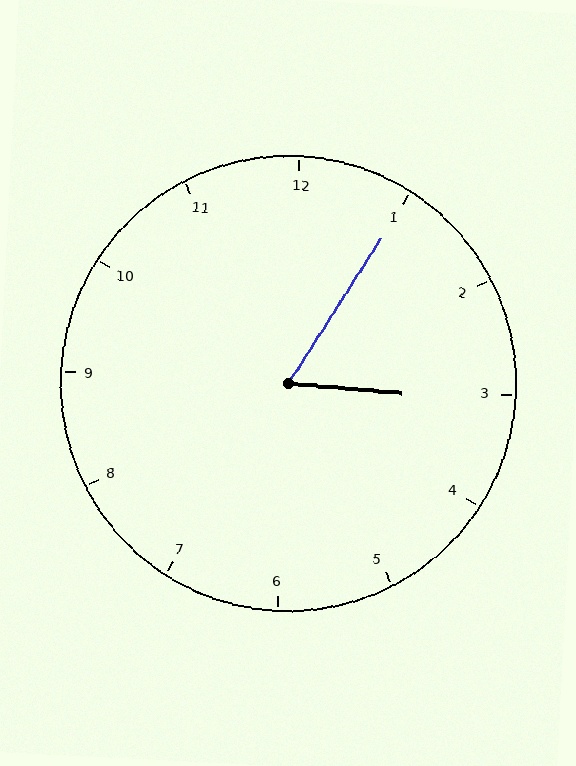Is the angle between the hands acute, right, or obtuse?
It is acute.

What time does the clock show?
3:05.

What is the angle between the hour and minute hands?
Approximately 62 degrees.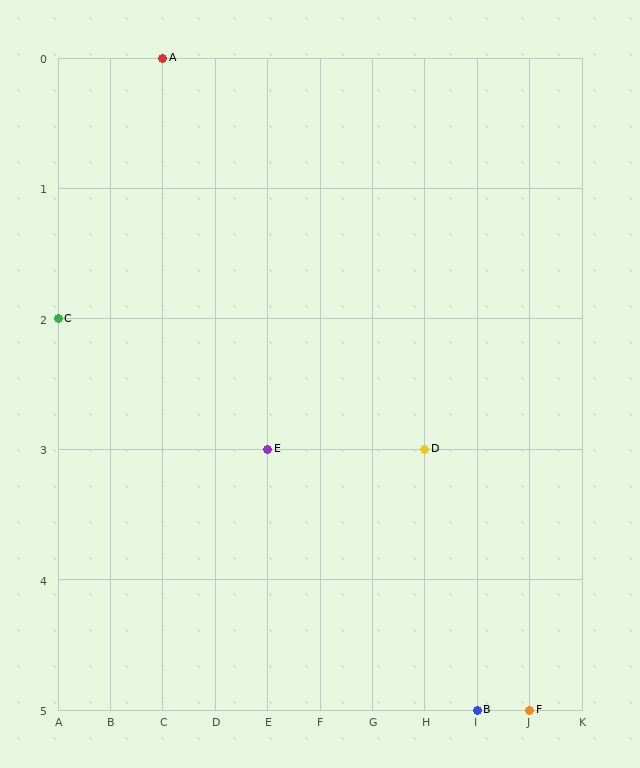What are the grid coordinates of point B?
Point B is at grid coordinates (I, 5).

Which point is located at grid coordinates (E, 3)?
Point E is at (E, 3).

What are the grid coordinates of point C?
Point C is at grid coordinates (A, 2).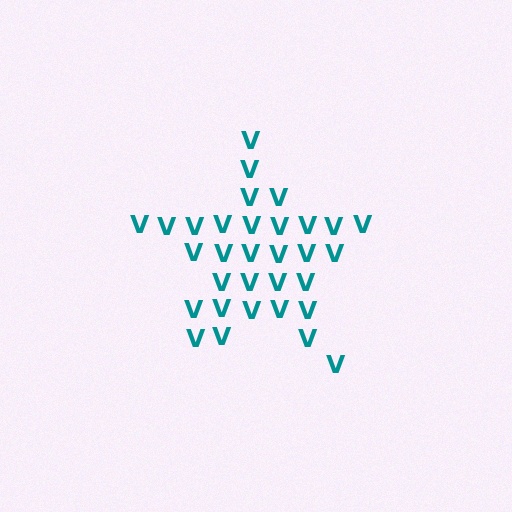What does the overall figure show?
The overall figure shows a star.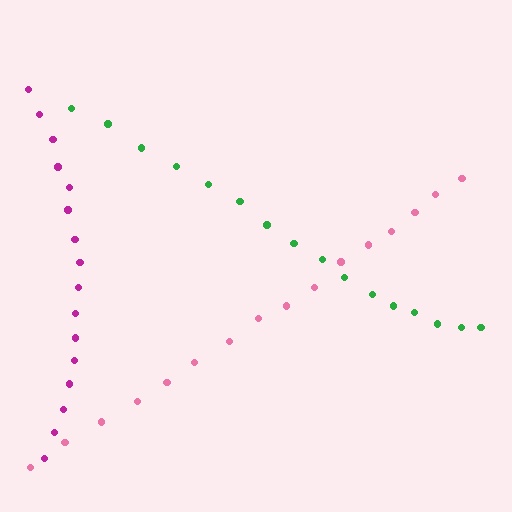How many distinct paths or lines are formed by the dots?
There are 3 distinct paths.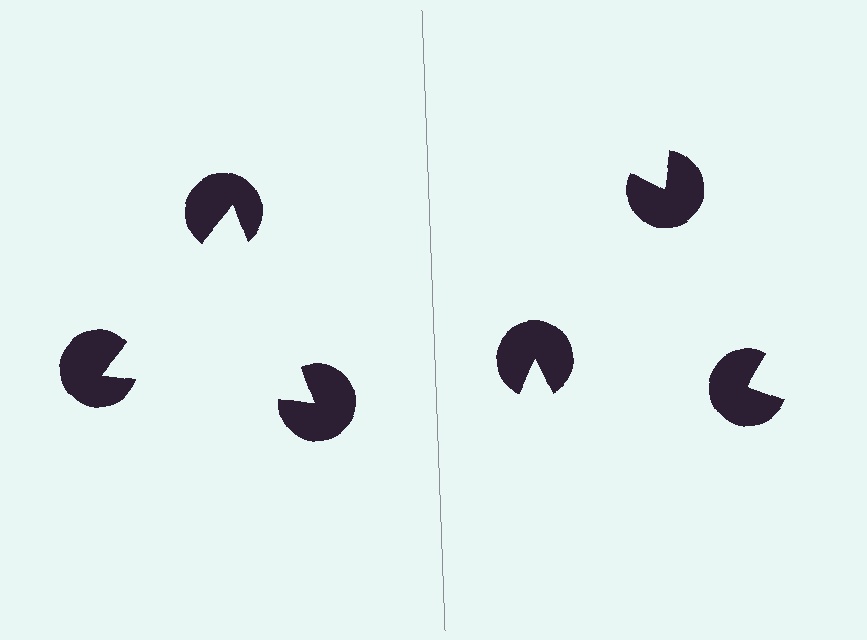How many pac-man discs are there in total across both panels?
6 — 3 on each side.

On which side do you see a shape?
An illusory triangle appears on the left side. On the right side the wedge cuts are rotated, so no coherent shape forms.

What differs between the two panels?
The pac-man discs are positioned identically on both sides; only the wedge orientations differ. On the left they align to a triangle; on the right they are misaligned.